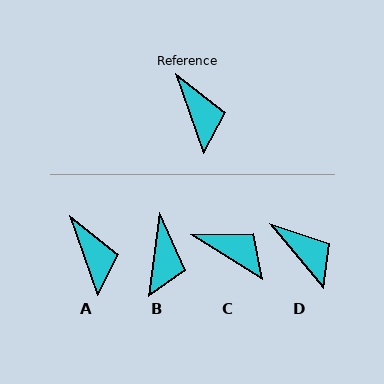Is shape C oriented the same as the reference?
No, it is off by about 39 degrees.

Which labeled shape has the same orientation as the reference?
A.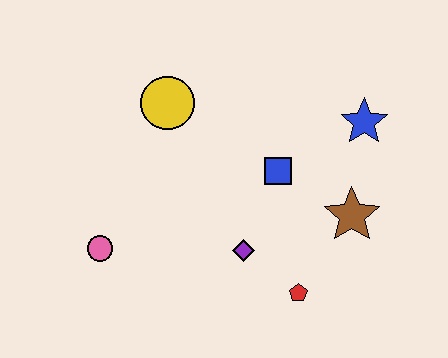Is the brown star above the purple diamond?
Yes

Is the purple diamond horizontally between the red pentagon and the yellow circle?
Yes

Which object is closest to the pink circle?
The purple diamond is closest to the pink circle.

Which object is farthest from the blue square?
The pink circle is farthest from the blue square.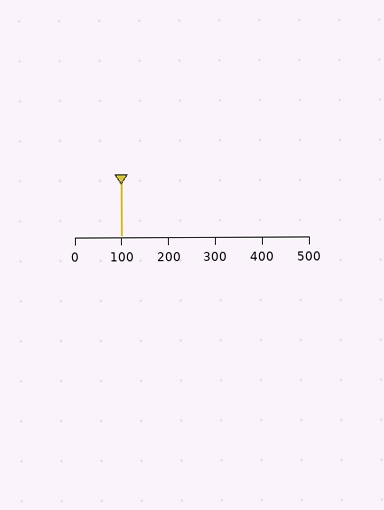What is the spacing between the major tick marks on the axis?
The major ticks are spaced 100 apart.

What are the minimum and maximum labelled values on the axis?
The axis runs from 0 to 500.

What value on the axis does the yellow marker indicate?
The marker indicates approximately 100.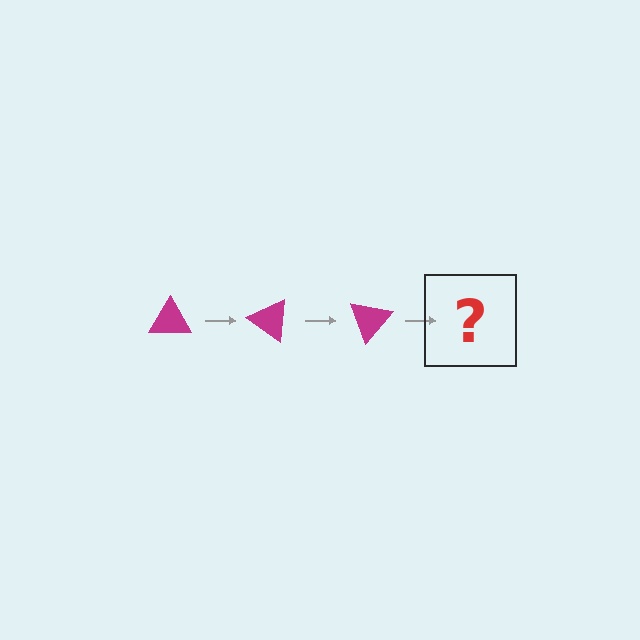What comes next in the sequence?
The next element should be a magenta triangle rotated 105 degrees.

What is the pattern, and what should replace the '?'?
The pattern is that the triangle rotates 35 degrees each step. The '?' should be a magenta triangle rotated 105 degrees.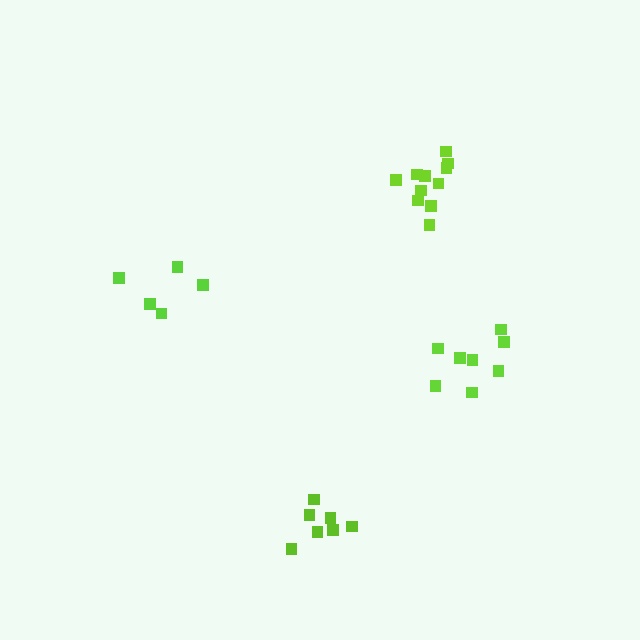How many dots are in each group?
Group 1: 8 dots, Group 2: 5 dots, Group 3: 7 dots, Group 4: 11 dots (31 total).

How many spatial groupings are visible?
There are 4 spatial groupings.